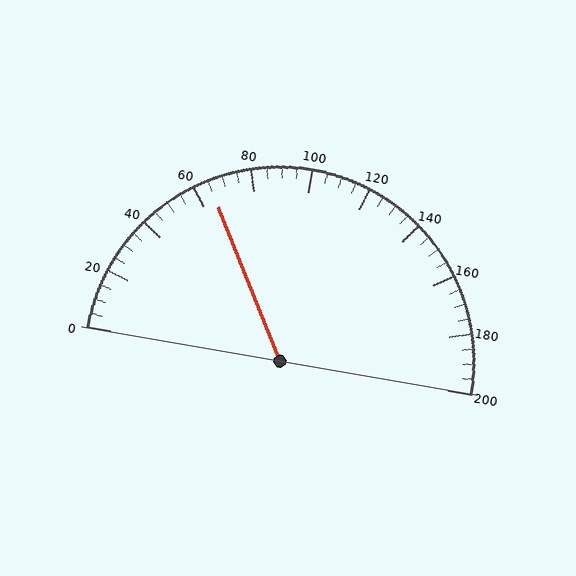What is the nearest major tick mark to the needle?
The nearest major tick mark is 60.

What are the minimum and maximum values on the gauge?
The gauge ranges from 0 to 200.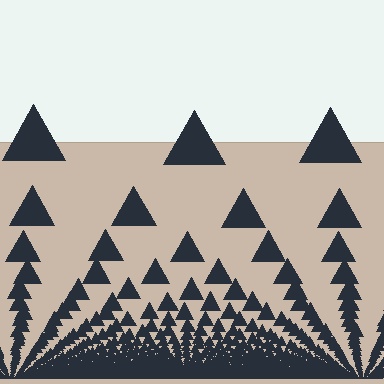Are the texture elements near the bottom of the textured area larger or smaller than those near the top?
Smaller. The gradient is inverted — elements near the bottom are smaller and denser.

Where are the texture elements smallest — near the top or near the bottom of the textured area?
Near the bottom.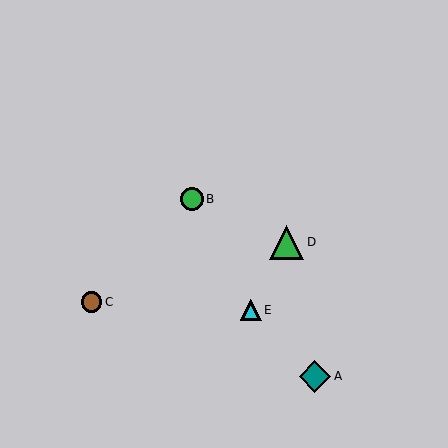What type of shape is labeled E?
Shape E is a cyan triangle.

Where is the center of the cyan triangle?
The center of the cyan triangle is at (251, 310).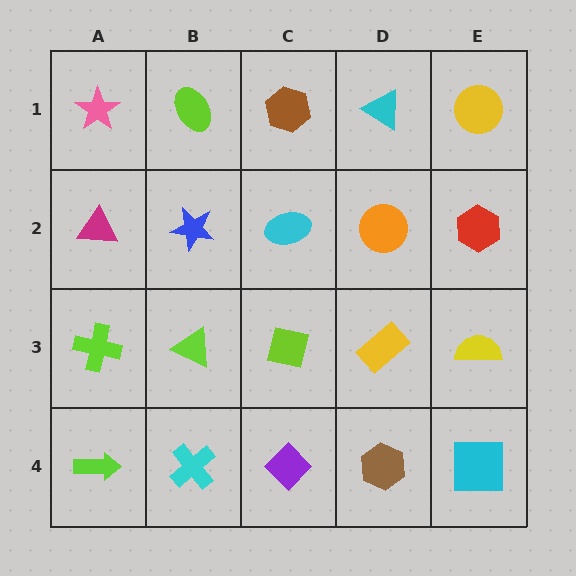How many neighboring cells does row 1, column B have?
3.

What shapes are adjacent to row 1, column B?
A blue star (row 2, column B), a pink star (row 1, column A), a brown hexagon (row 1, column C).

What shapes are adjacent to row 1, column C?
A cyan ellipse (row 2, column C), a lime ellipse (row 1, column B), a cyan triangle (row 1, column D).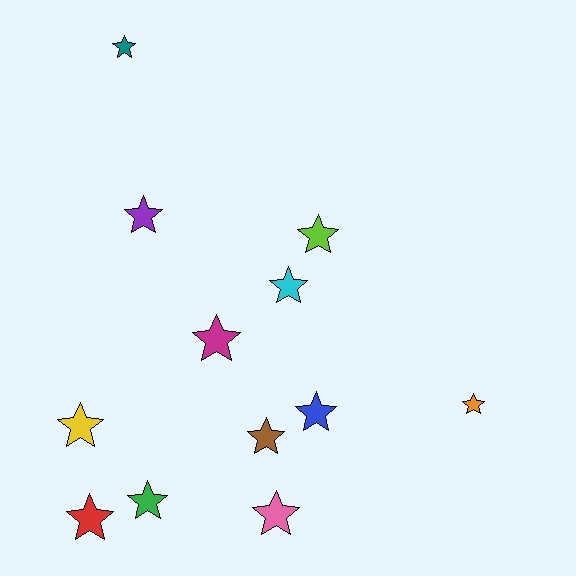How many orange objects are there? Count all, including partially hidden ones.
There is 1 orange object.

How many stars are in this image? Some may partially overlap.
There are 12 stars.